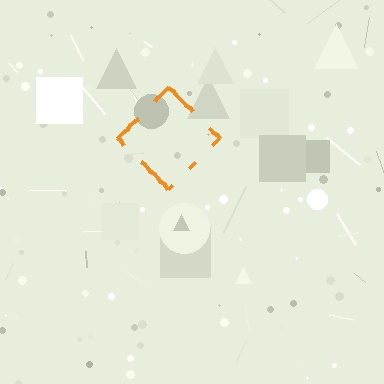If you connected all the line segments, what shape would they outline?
They would outline a diamond.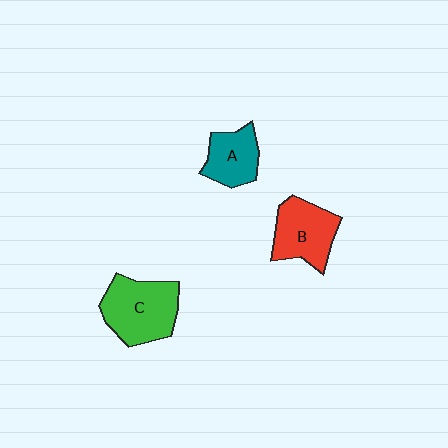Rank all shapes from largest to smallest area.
From largest to smallest: C (green), B (red), A (teal).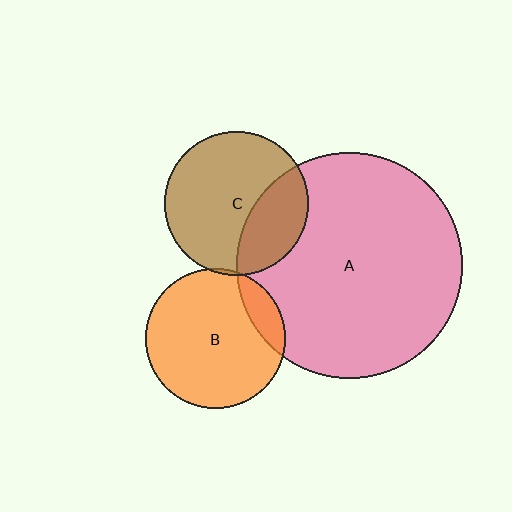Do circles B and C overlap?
Yes.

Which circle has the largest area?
Circle A (pink).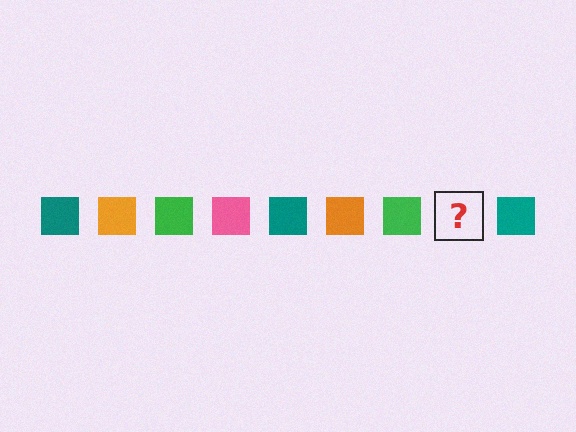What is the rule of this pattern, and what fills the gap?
The rule is that the pattern cycles through teal, orange, green, pink squares. The gap should be filled with a pink square.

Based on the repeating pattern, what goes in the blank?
The blank should be a pink square.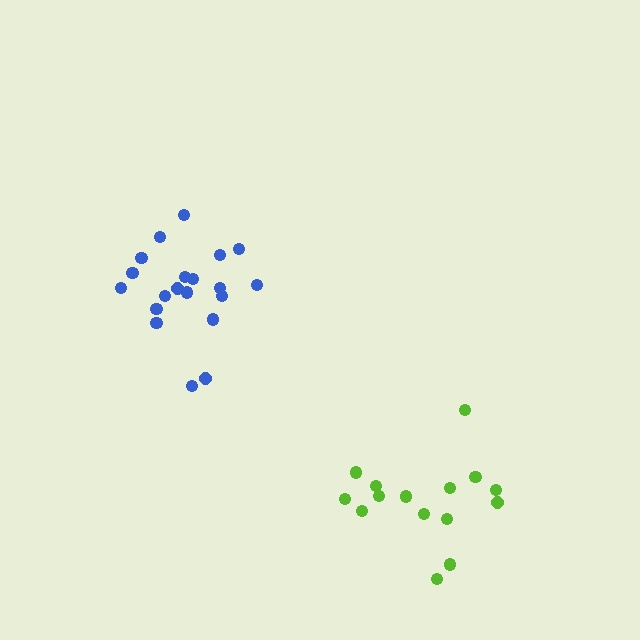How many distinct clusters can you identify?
There are 2 distinct clusters.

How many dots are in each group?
Group 1: 15 dots, Group 2: 21 dots (36 total).